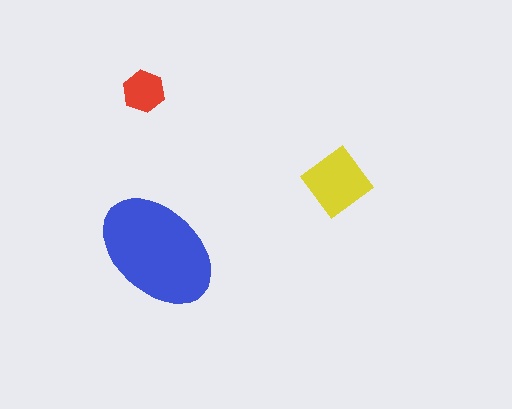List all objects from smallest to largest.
The red hexagon, the yellow diamond, the blue ellipse.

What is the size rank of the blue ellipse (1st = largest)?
1st.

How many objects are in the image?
There are 3 objects in the image.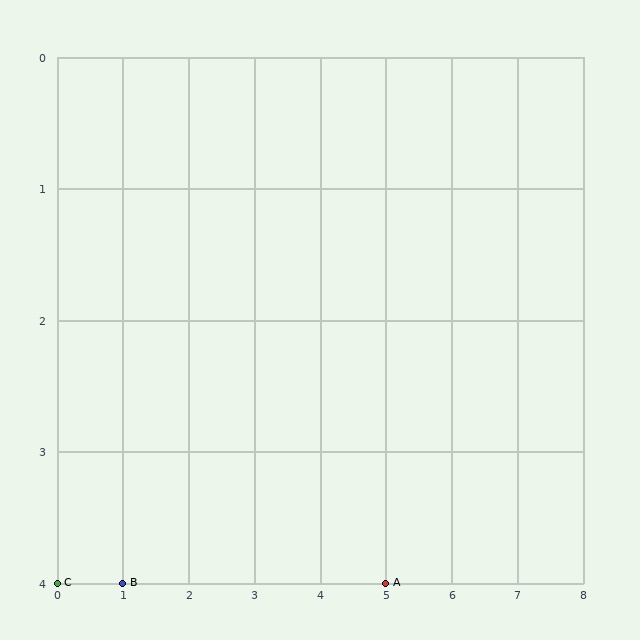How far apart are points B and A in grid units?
Points B and A are 4 columns apart.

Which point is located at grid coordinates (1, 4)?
Point B is at (1, 4).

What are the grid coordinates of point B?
Point B is at grid coordinates (1, 4).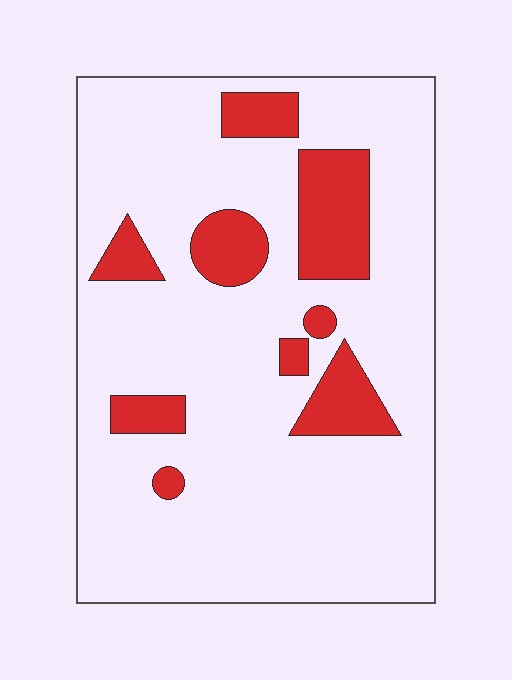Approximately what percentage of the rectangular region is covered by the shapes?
Approximately 15%.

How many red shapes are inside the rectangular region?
9.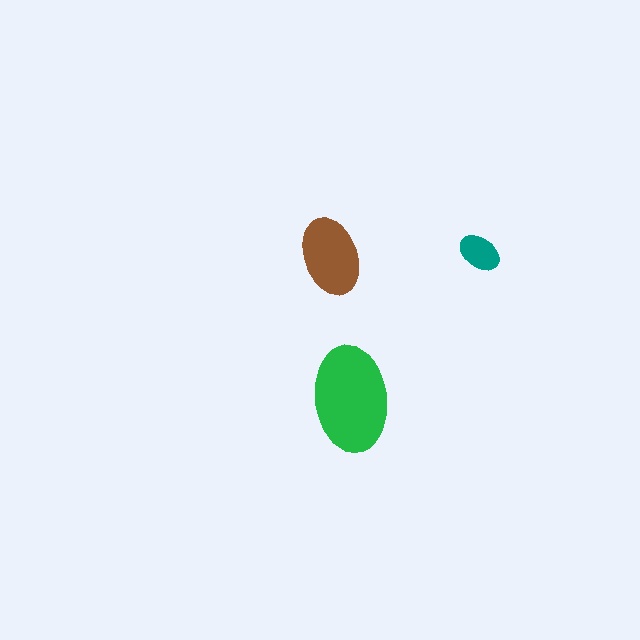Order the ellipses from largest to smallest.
the green one, the brown one, the teal one.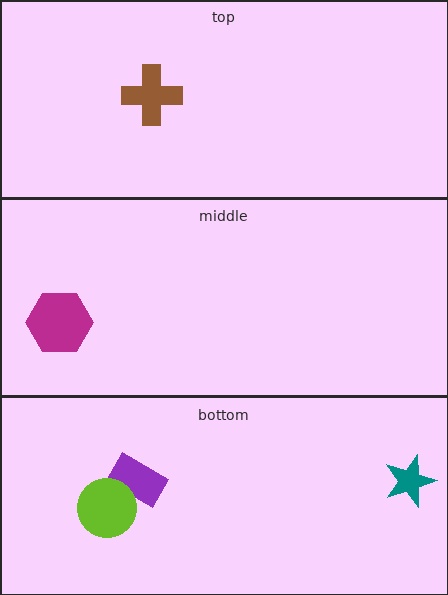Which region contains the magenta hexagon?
The middle region.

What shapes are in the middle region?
The magenta hexagon.